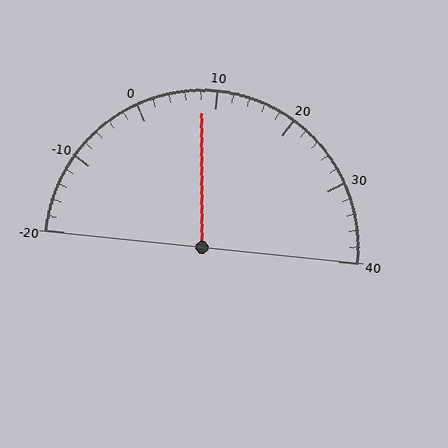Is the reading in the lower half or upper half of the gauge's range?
The reading is in the lower half of the range (-20 to 40).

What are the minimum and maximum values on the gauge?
The gauge ranges from -20 to 40.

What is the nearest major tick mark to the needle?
The nearest major tick mark is 10.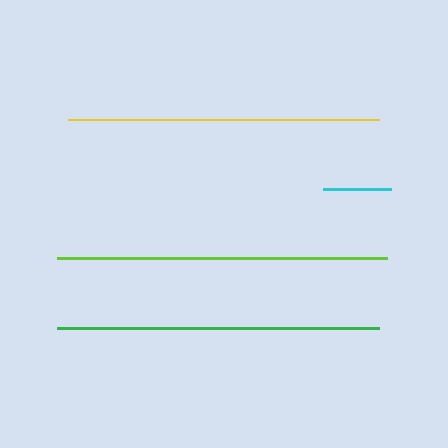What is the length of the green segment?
The green segment is approximately 322 pixels long.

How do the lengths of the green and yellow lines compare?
The green and yellow lines are approximately the same length.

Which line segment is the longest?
The lime line is the longest at approximately 330 pixels.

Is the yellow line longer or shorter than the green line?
The green line is longer than the yellow line.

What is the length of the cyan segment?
The cyan segment is approximately 68 pixels long.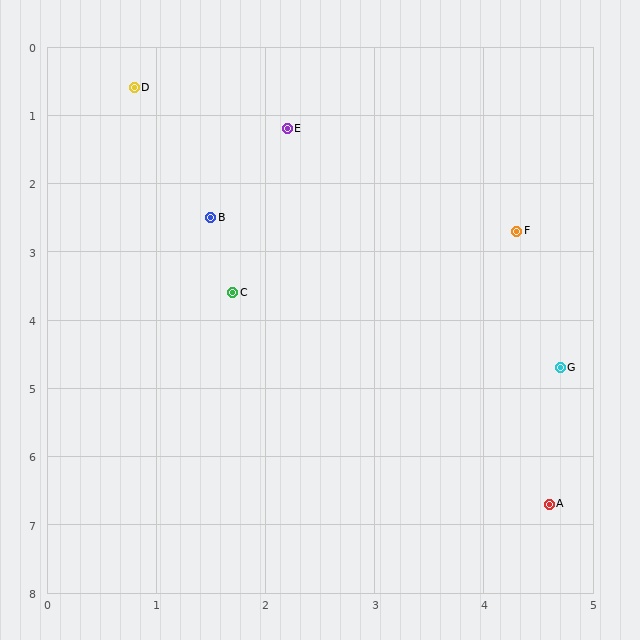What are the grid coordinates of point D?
Point D is at approximately (0.8, 0.6).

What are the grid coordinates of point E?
Point E is at approximately (2.2, 1.2).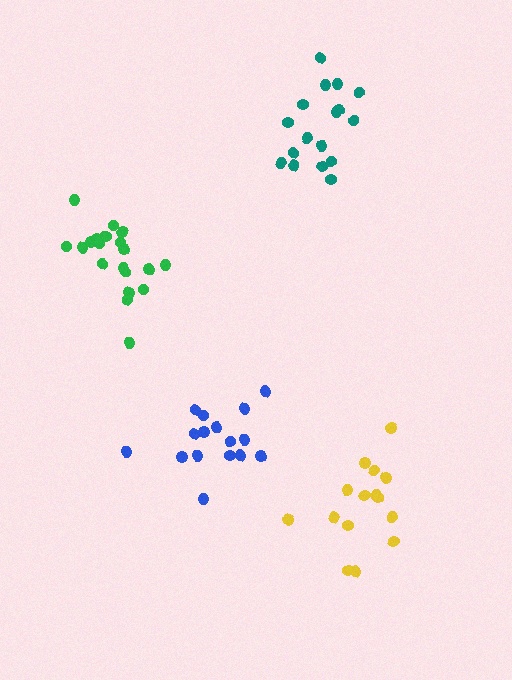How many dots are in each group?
Group 1: 16 dots, Group 2: 17 dots, Group 3: 15 dots, Group 4: 20 dots (68 total).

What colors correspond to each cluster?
The clusters are colored: blue, teal, yellow, green.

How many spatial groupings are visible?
There are 4 spatial groupings.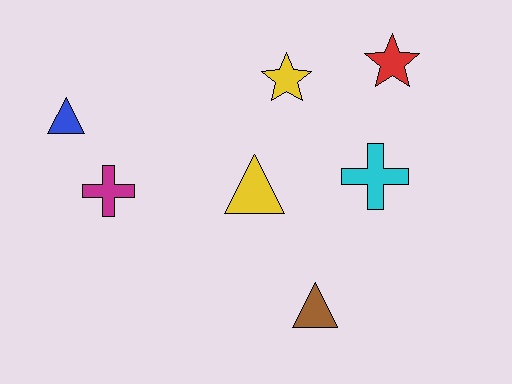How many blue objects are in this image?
There is 1 blue object.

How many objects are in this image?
There are 7 objects.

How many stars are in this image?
There are 2 stars.